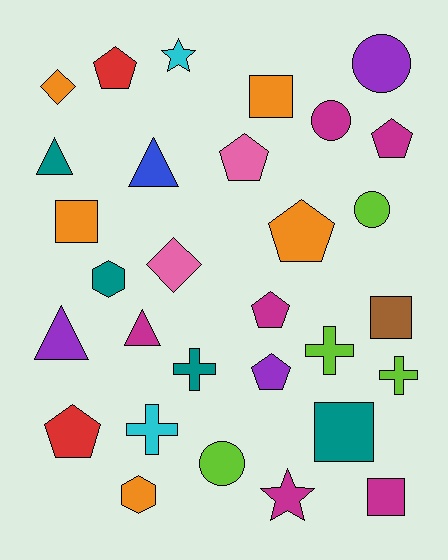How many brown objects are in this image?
There is 1 brown object.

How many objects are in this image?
There are 30 objects.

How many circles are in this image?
There are 4 circles.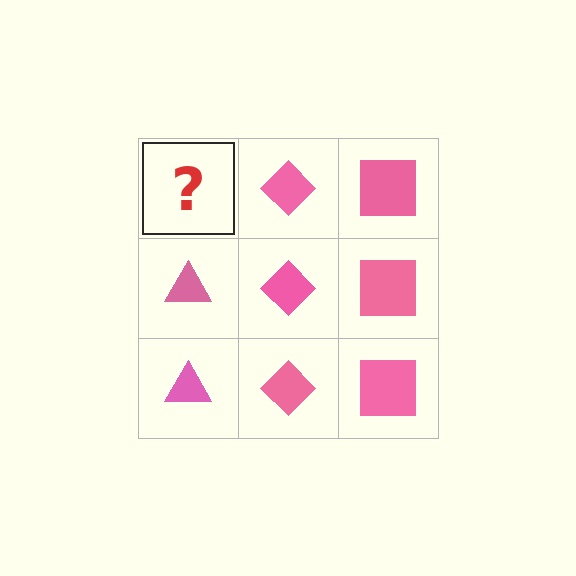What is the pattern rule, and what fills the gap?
The rule is that each column has a consistent shape. The gap should be filled with a pink triangle.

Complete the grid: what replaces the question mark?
The question mark should be replaced with a pink triangle.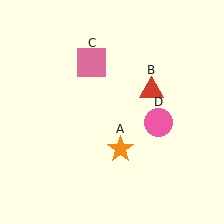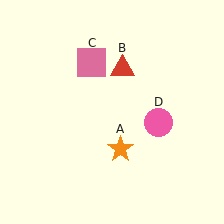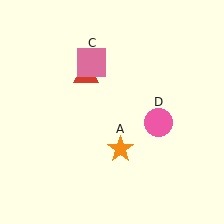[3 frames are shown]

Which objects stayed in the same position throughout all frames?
Orange star (object A) and pink square (object C) and pink circle (object D) remained stationary.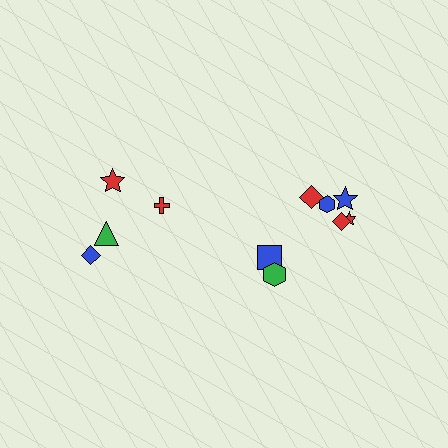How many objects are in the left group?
There are 4 objects.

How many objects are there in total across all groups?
There are 11 objects.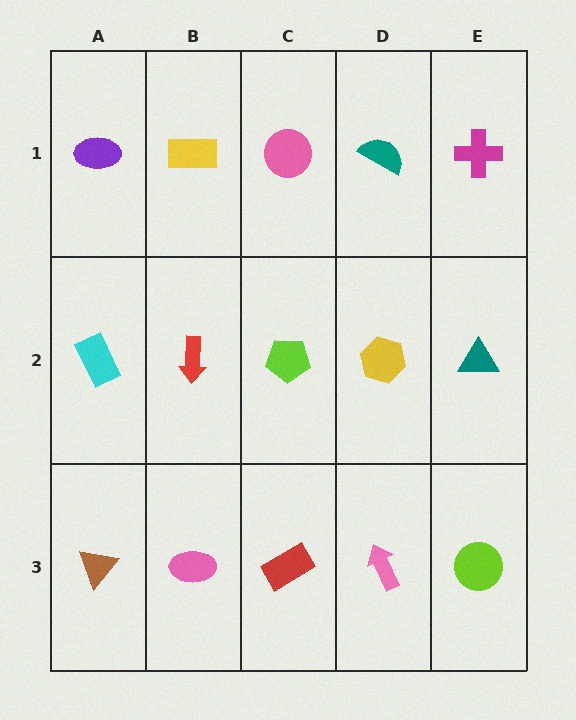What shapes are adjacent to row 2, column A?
A purple ellipse (row 1, column A), a brown triangle (row 3, column A), a red arrow (row 2, column B).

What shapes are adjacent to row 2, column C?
A pink circle (row 1, column C), a red rectangle (row 3, column C), a red arrow (row 2, column B), a yellow hexagon (row 2, column D).